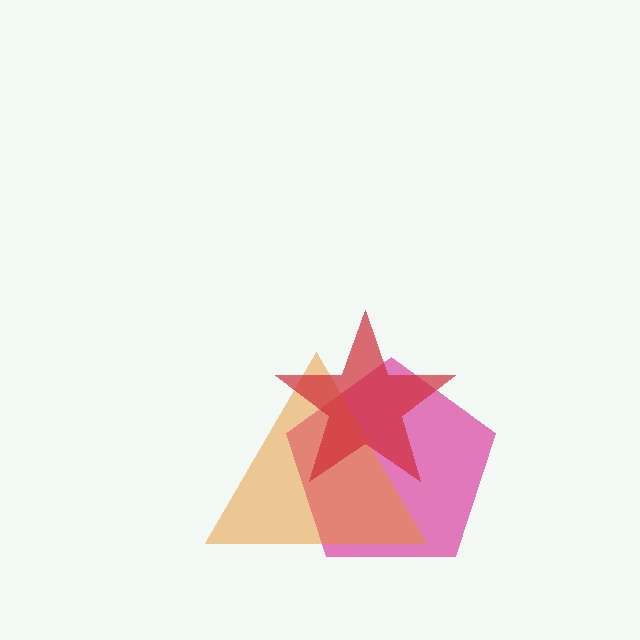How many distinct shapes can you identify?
There are 3 distinct shapes: a magenta pentagon, an orange triangle, a red star.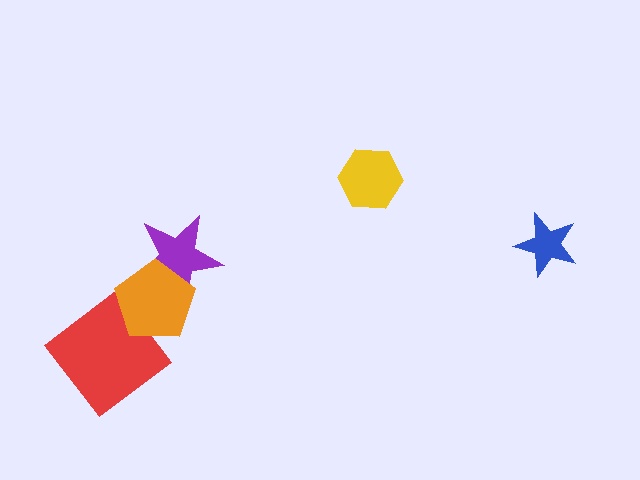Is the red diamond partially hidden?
Yes, it is partially covered by another shape.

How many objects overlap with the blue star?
0 objects overlap with the blue star.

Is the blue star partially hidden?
No, no other shape covers it.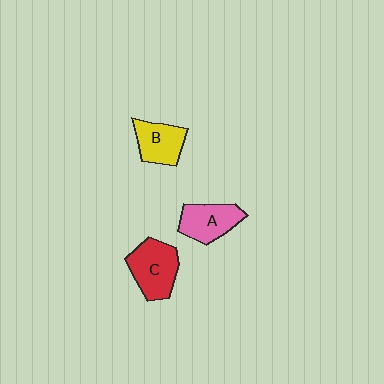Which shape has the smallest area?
Shape B (yellow).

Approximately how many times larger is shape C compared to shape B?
Approximately 1.3 times.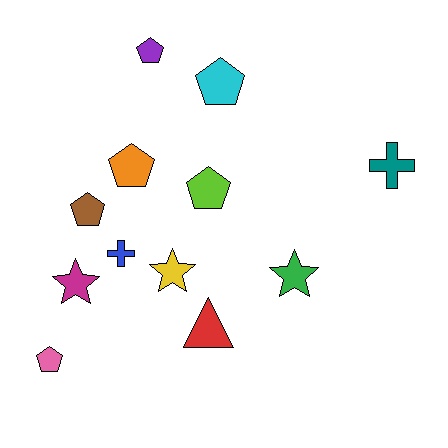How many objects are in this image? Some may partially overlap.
There are 12 objects.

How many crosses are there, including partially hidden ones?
There are 2 crosses.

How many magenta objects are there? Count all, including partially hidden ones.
There is 1 magenta object.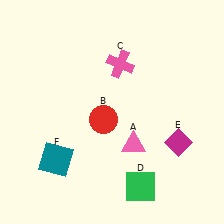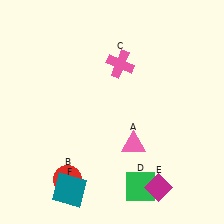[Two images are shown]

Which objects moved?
The objects that moved are: the red circle (B), the magenta diamond (E), the teal square (F).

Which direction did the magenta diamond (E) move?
The magenta diamond (E) moved down.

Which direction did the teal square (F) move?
The teal square (F) moved down.